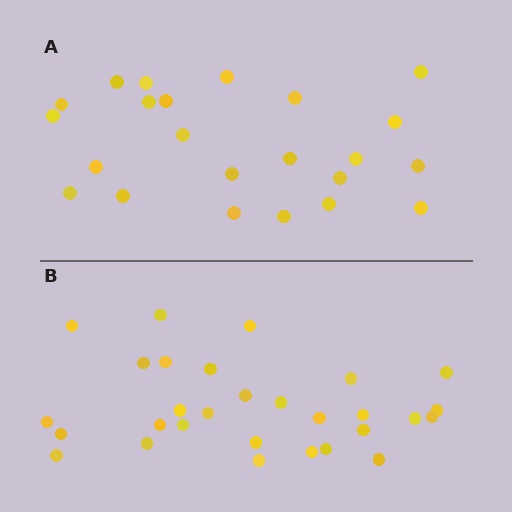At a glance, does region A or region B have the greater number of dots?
Region B (the bottom region) has more dots.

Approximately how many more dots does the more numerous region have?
Region B has about 6 more dots than region A.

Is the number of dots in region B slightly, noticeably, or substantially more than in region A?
Region B has noticeably more, but not dramatically so. The ratio is roughly 1.3 to 1.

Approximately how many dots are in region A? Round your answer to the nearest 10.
About 20 dots. (The exact count is 23, which rounds to 20.)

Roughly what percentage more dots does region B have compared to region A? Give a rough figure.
About 25% more.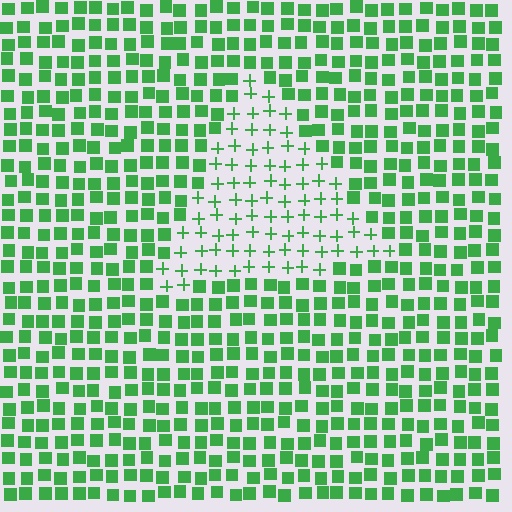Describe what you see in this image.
The image is filled with small green elements arranged in a uniform grid. A triangle-shaped region contains plus signs, while the surrounding area contains squares. The boundary is defined purely by the change in element shape.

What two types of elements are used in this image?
The image uses plus signs inside the triangle region and squares outside it.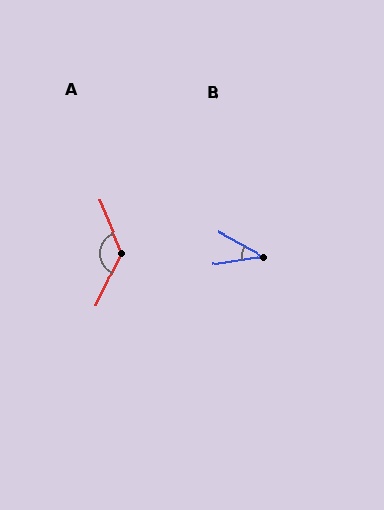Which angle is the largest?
A, at approximately 133 degrees.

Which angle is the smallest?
B, at approximately 37 degrees.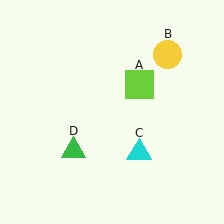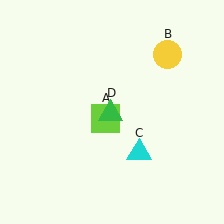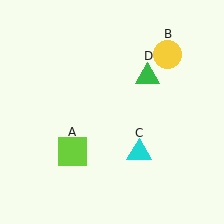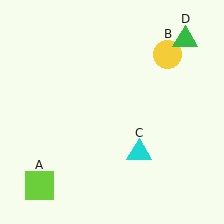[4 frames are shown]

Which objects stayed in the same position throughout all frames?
Yellow circle (object B) and cyan triangle (object C) remained stationary.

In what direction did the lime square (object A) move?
The lime square (object A) moved down and to the left.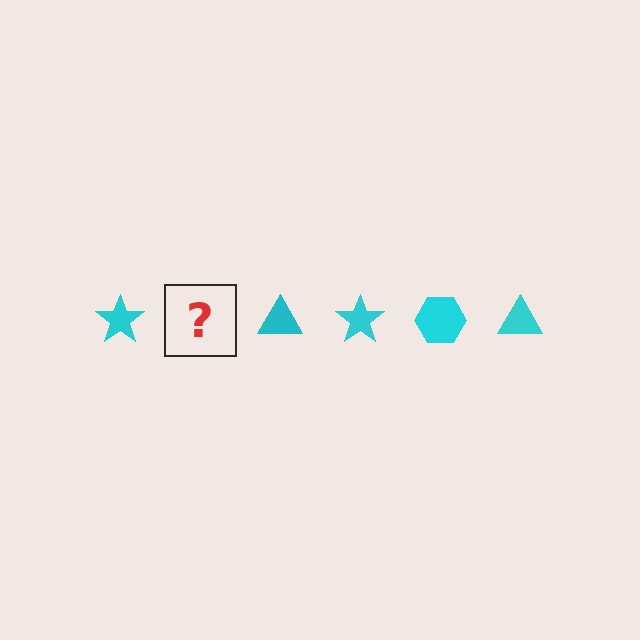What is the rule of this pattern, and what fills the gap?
The rule is that the pattern cycles through star, hexagon, triangle shapes in cyan. The gap should be filled with a cyan hexagon.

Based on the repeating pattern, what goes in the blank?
The blank should be a cyan hexagon.